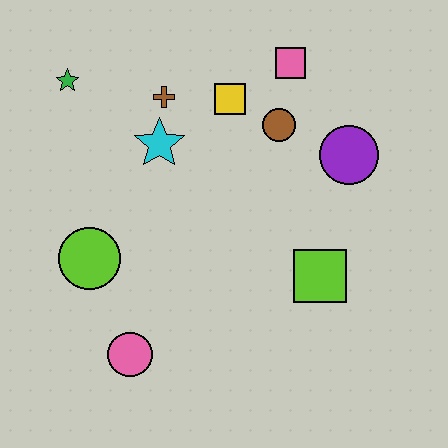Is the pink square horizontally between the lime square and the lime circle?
Yes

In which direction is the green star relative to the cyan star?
The green star is to the left of the cyan star.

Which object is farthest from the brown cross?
The pink circle is farthest from the brown cross.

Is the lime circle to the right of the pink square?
No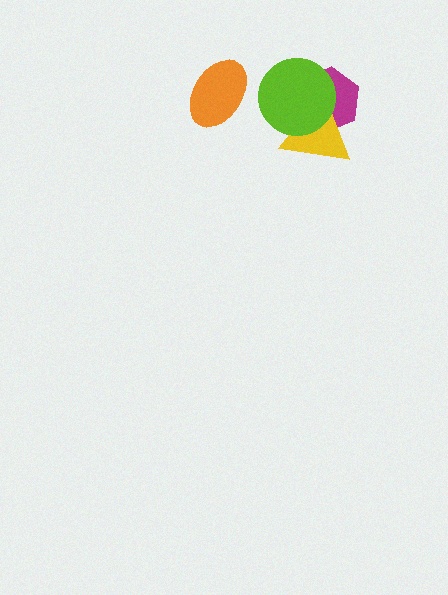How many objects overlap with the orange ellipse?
0 objects overlap with the orange ellipse.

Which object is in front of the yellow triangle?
The lime circle is in front of the yellow triangle.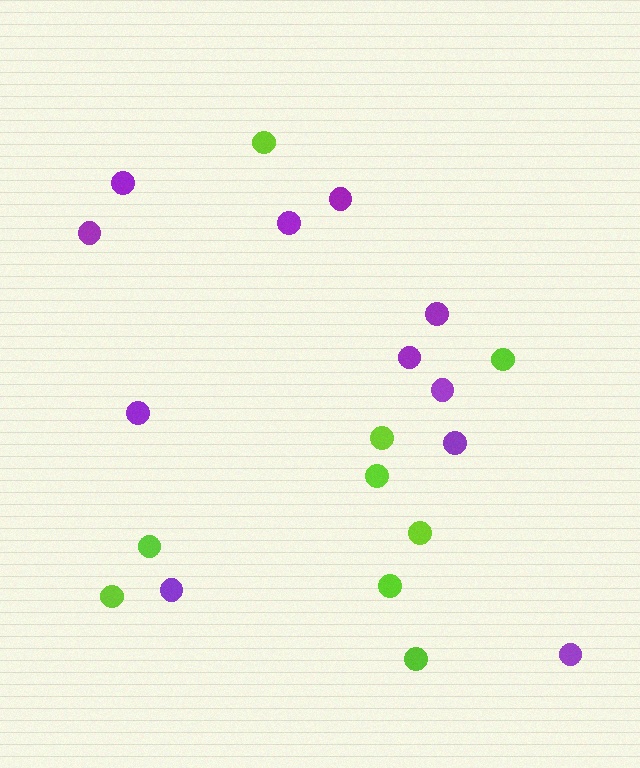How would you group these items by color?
There are 2 groups: one group of lime circles (9) and one group of purple circles (11).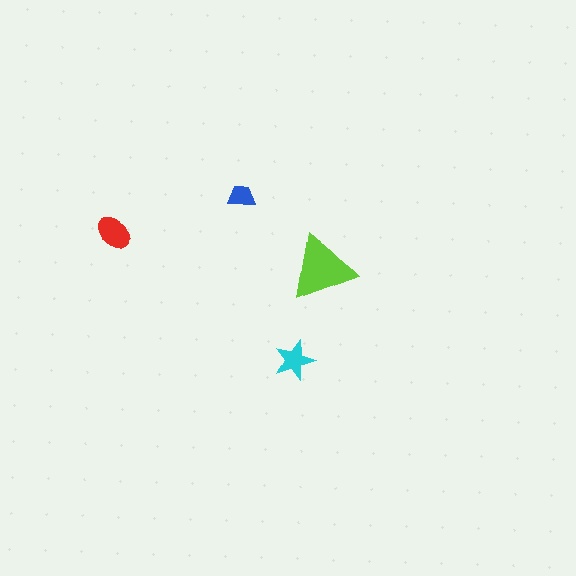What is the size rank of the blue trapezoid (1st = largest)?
4th.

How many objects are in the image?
There are 4 objects in the image.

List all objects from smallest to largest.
The blue trapezoid, the cyan star, the red ellipse, the lime triangle.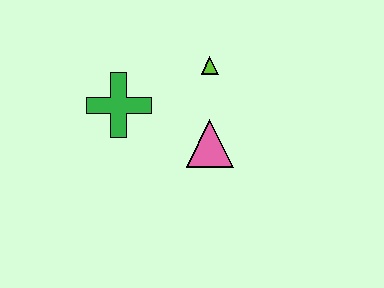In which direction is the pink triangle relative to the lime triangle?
The pink triangle is below the lime triangle.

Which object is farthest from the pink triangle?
The green cross is farthest from the pink triangle.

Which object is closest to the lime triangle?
The pink triangle is closest to the lime triangle.